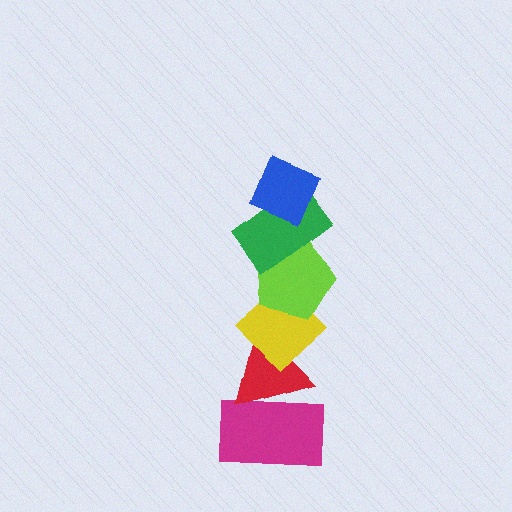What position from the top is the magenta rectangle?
The magenta rectangle is 6th from the top.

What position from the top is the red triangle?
The red triangle is 5th from the top.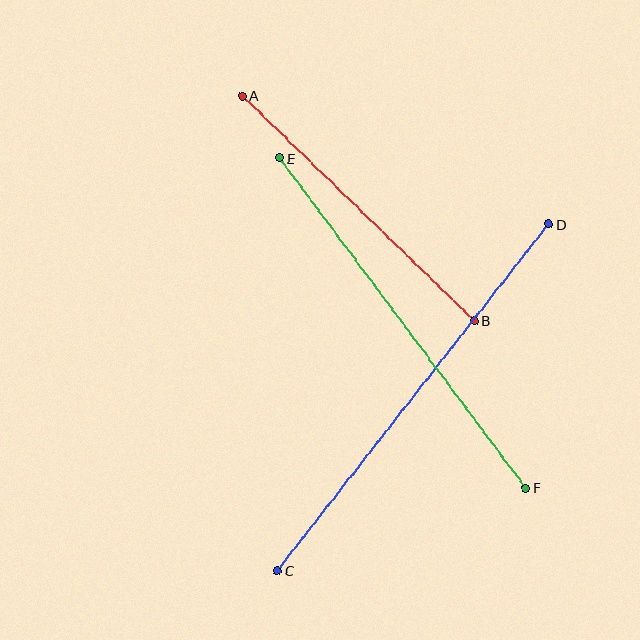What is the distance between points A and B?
The distance is approximately 323 pixels.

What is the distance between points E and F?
The distance is approximately 412 pixels.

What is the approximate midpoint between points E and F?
The midpoint is at approximately (403, 323) pixels.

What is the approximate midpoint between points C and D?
The midpoint is at approximately (413, 397) pixels.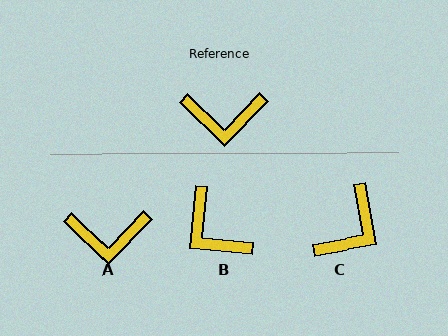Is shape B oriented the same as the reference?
No, it is off by about 51 degrees.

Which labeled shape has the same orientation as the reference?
A.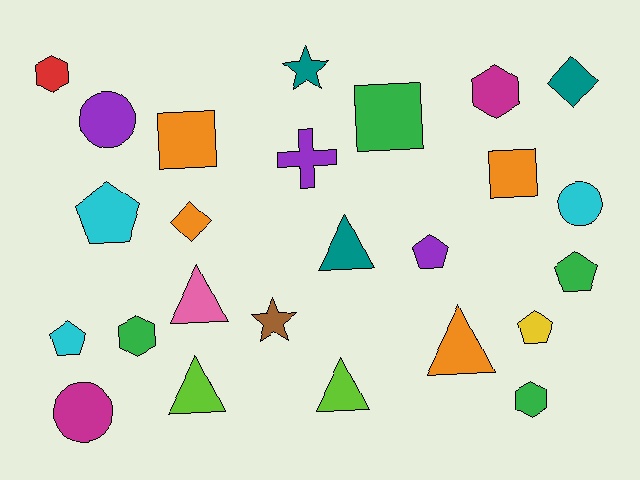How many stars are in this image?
There are 2 stars.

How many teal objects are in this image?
There are 3 teal objects.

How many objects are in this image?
There are 25 objects.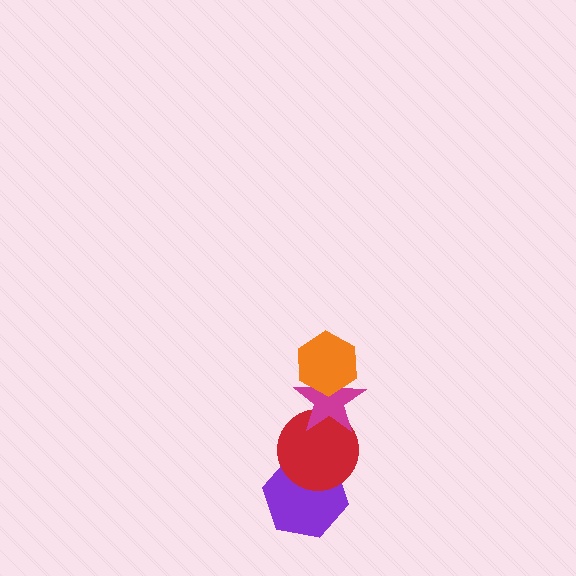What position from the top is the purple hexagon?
The purple hexagon is 4th from the top.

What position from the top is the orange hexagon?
The orange hexagon is 1st from the top.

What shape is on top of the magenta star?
The orange hexagon is on top of the magenta star.